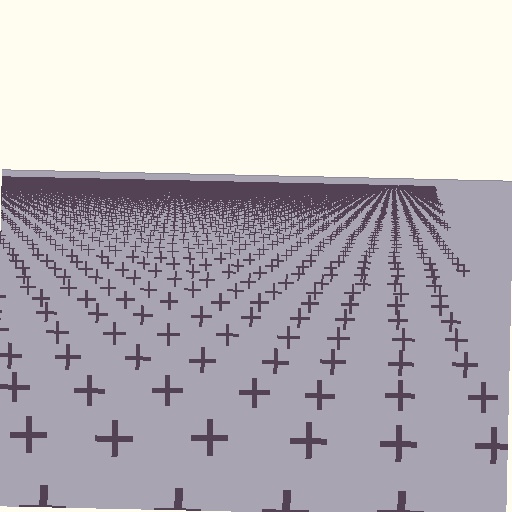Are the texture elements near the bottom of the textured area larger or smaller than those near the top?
Larger. Near the bottom, elements are closer to the viewer and appear at a bigger on-screen size.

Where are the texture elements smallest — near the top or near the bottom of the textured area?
Near the top.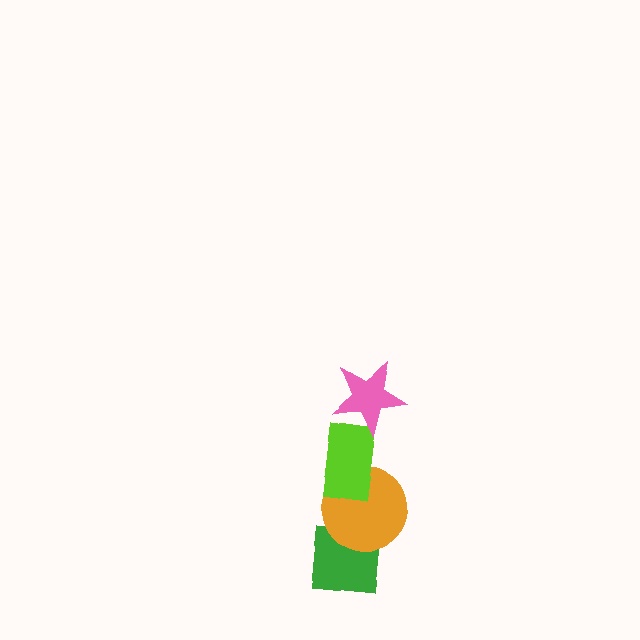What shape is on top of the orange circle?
The lime rectangle is on top of the orange circle.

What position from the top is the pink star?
The pink star is 1st from the top.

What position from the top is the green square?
The green square is 4th from the top.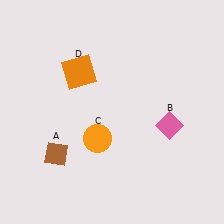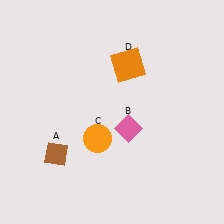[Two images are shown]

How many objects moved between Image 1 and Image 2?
2 objects moved between the two images.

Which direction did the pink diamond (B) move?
The pink diamond (B) moved left.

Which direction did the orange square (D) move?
The orange square (D) moved right.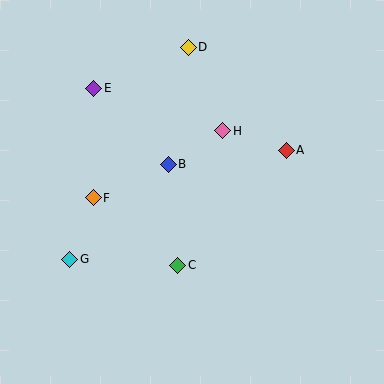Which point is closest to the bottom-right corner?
Point C is closest to the bottom-right corner.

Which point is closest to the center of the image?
Point B at (168, 164) is closest to the center.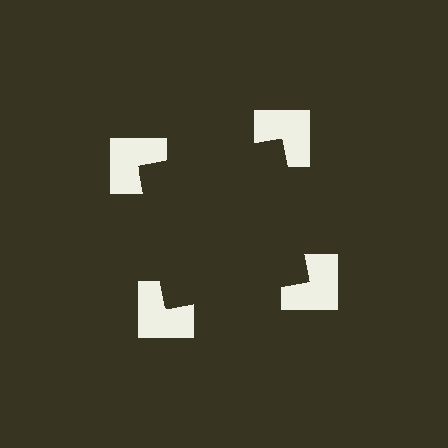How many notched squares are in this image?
There are 4 — one at each vertex of the illusory square.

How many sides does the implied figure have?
4 sides.